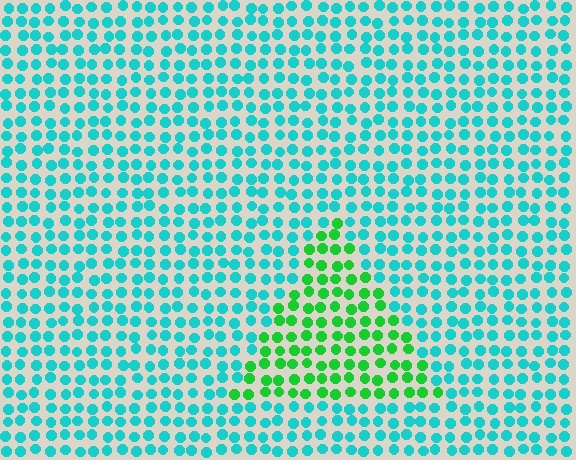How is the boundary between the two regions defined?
The boundary is defined purely by a slight shift in hue (about 51 degrees). Spacing, size, and orientation are identical on both sides.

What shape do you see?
I see a triangle.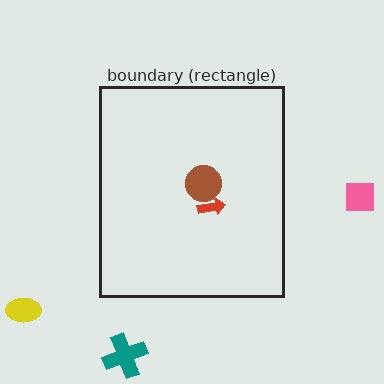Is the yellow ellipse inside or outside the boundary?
Outside.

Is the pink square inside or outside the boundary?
Outside.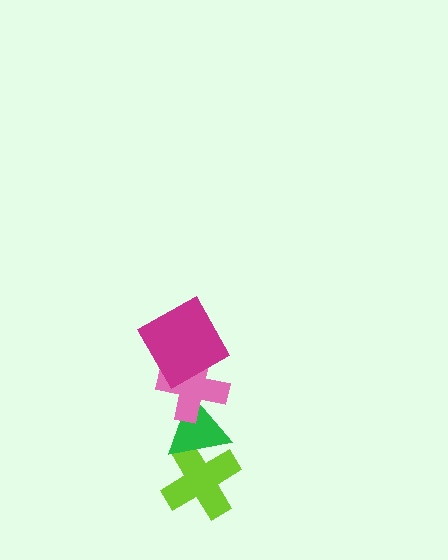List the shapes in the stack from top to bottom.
From top to bottom: the magenta square, the pink cross, the green triangle, the lime cross.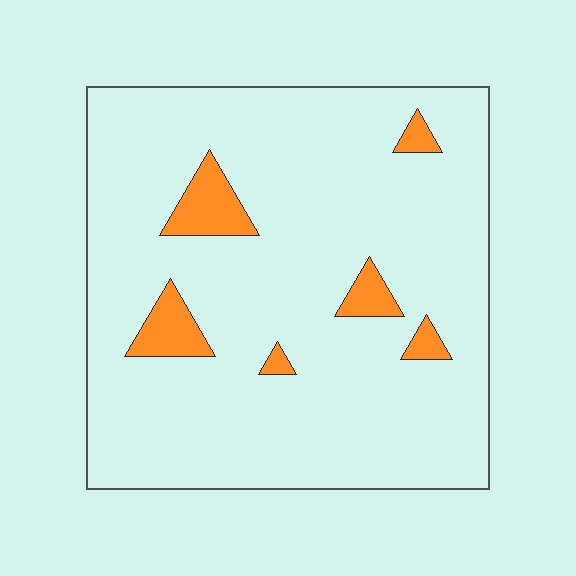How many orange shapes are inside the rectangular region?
6.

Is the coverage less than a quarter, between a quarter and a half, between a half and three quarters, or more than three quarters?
Less than a quarter.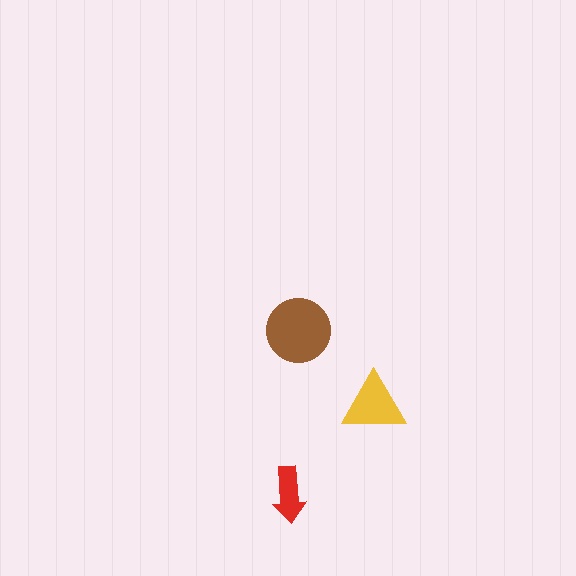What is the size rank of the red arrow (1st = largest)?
3rd.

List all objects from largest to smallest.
The brown circle, the yellow triangle, the red arrow.